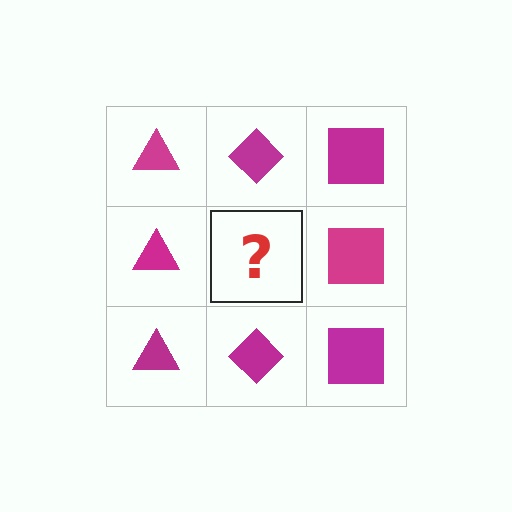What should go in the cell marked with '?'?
The missing cell should contain a magenta diamond.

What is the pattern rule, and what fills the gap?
The rule is that each column has a consistent shape. The gap should be filled with a magenta diamond.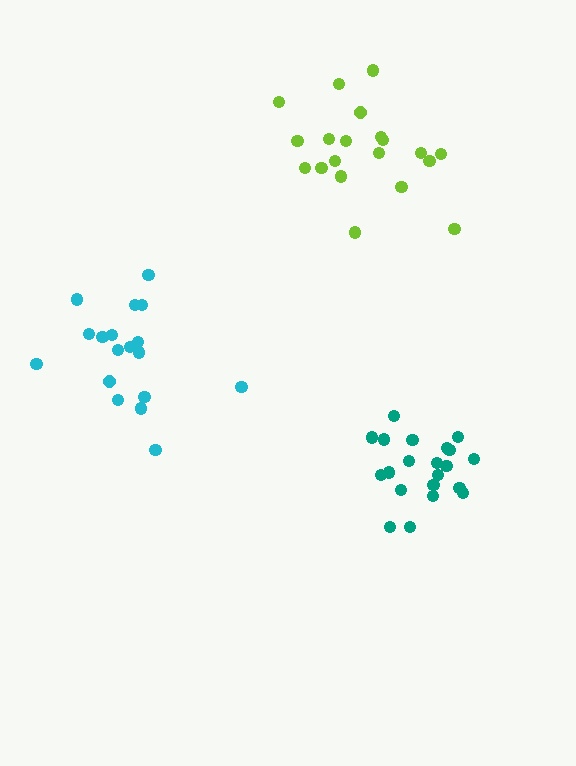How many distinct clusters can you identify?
There are 3 distinct clusters.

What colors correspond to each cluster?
The clusters are colored: teal, lime, cyan.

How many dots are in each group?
Group 1: 21 dots, Group 2: 20 dots, Group 3: 18 dots (59 total).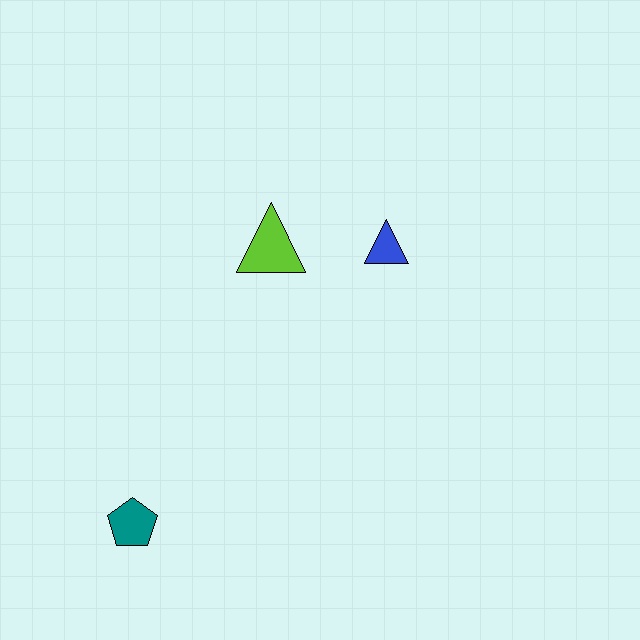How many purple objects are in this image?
There are no purple objects.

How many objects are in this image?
There are 3 objects.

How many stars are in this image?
There are no stars.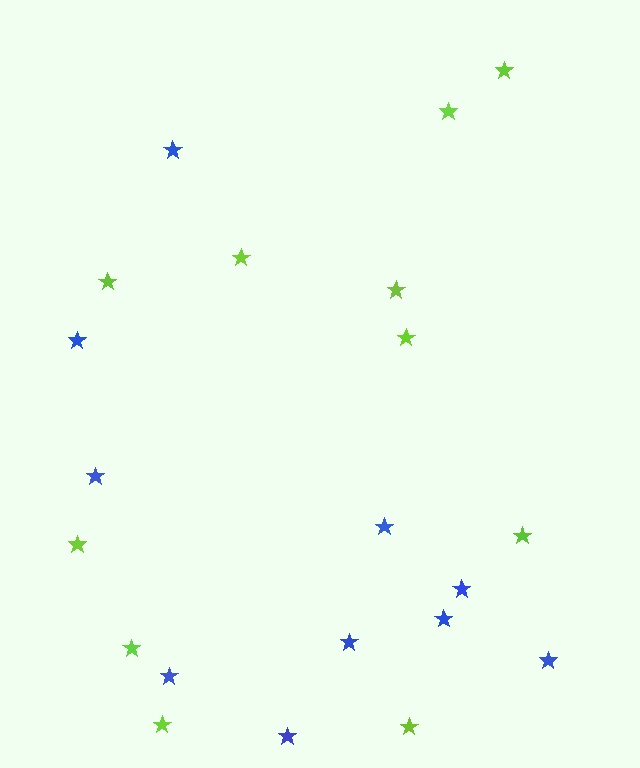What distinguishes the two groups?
There are 2 groups: one group of lime stars (11) and one group of blue stars (10).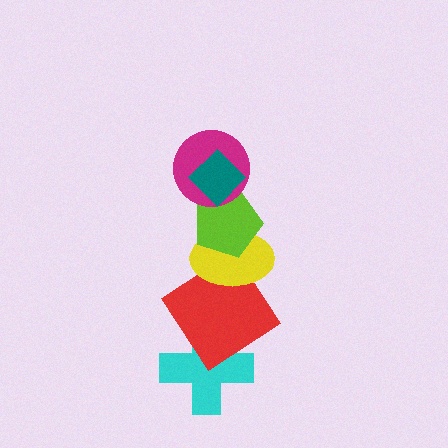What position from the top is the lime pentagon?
The lime pentagon is 3rd from the top.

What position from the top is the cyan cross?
The cyan cross is 6th from the top.